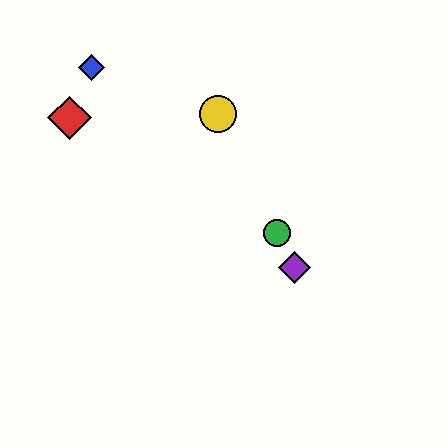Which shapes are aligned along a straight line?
The green circle, the yellow circle, the purple diamond are aligned along a straight line.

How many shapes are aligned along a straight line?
3 shapes (the green circle, the yellow circle, the purple diamond) are aligned along a straight line.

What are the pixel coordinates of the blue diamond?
The blue diamond is at (92, 67).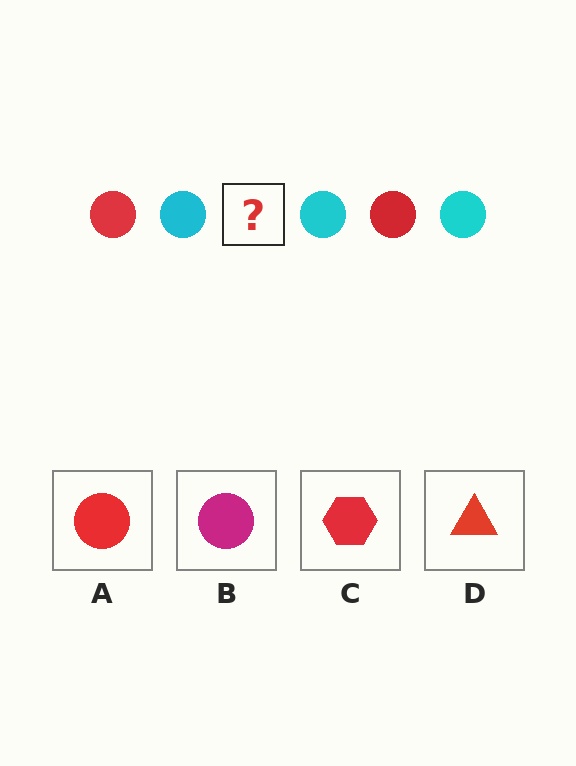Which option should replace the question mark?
Option A.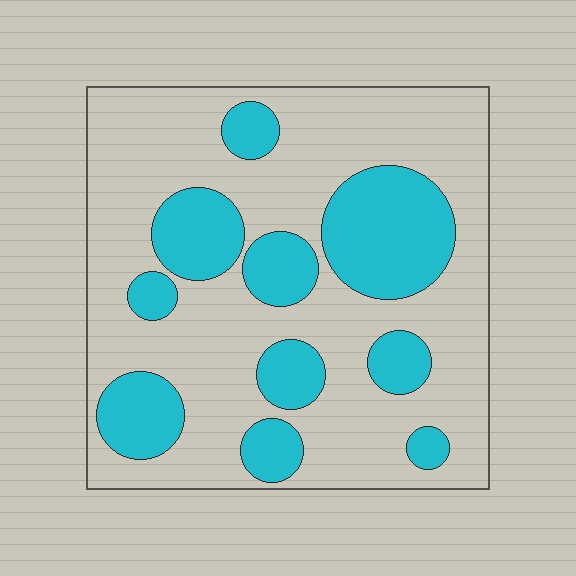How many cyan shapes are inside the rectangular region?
10.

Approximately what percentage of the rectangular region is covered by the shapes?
Approximately 30%.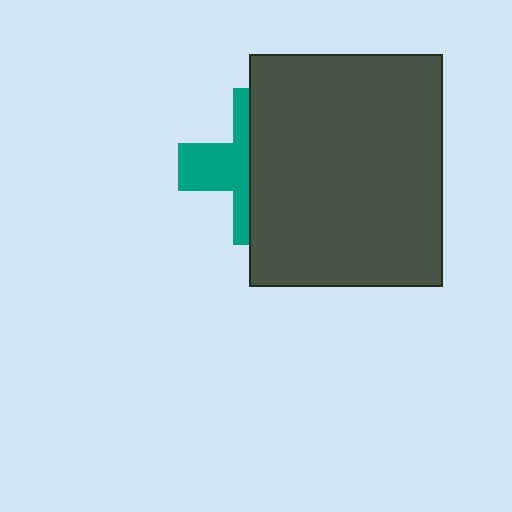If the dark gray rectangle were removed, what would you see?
You would see the complete teal cross.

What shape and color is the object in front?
The object in front is a dark gray rectangle.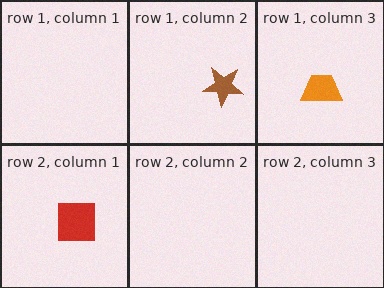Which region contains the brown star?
The row 1, column 2 region.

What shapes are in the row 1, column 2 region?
The brown star.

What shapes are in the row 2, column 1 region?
The red square.